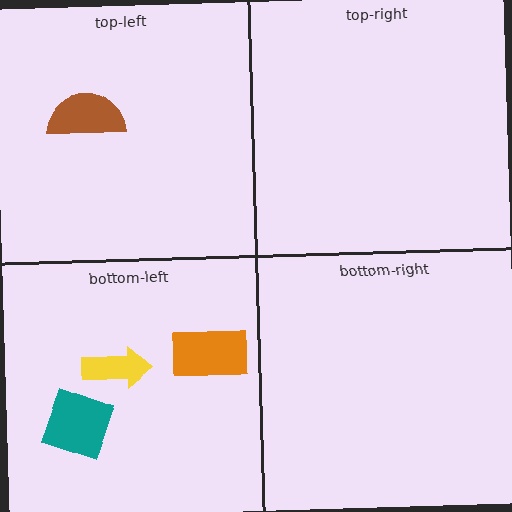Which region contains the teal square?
The bottom-left region.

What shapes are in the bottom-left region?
The teal square, the orange rectangle, the yellow arrow.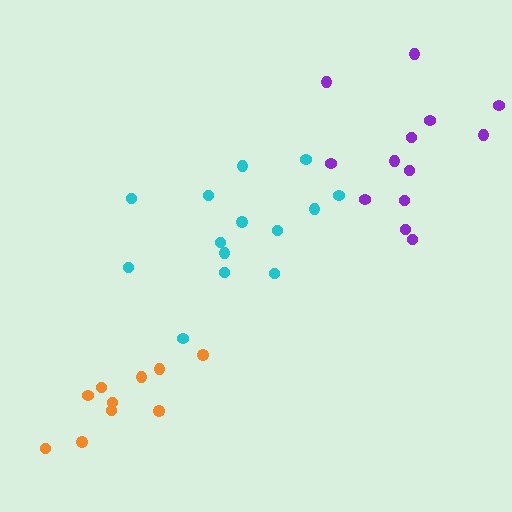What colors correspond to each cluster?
The clusters are colored: cyan, orange, purple.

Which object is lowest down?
The orange cluster is bottommost.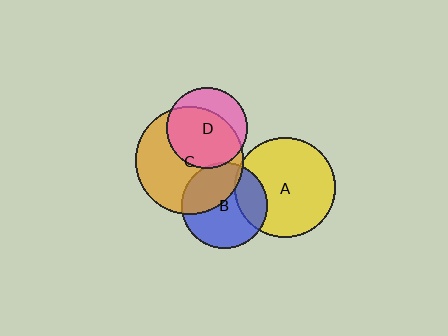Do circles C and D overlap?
Yes.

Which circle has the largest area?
Circle C (orange).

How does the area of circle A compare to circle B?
Approximately 1.4 times.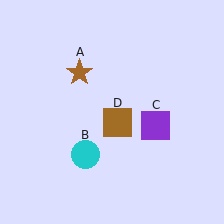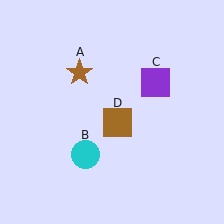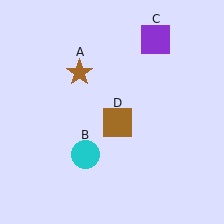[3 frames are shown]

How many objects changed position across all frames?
1 object changed position: purple square (object C).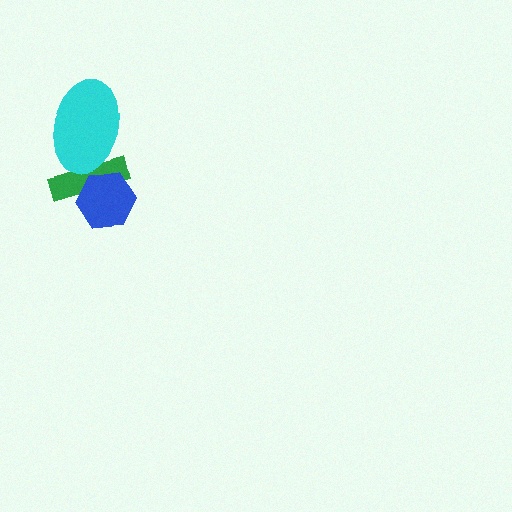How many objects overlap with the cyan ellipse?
1 object overlaps with the cyan ellipse.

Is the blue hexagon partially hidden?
No, no other shape covers it.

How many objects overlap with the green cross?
2 objects overlap with the green cross.